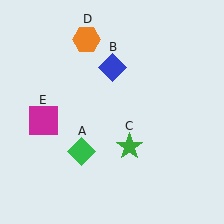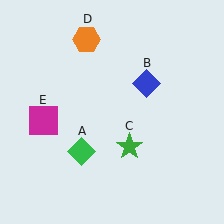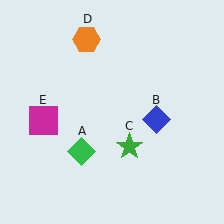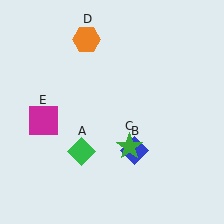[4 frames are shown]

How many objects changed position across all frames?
1 object changed position: blue diamond (object B).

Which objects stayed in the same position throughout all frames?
Green diamond (object A) and green star (object C) and orange hexagon (object D) and magenta square (object E) remained stationary.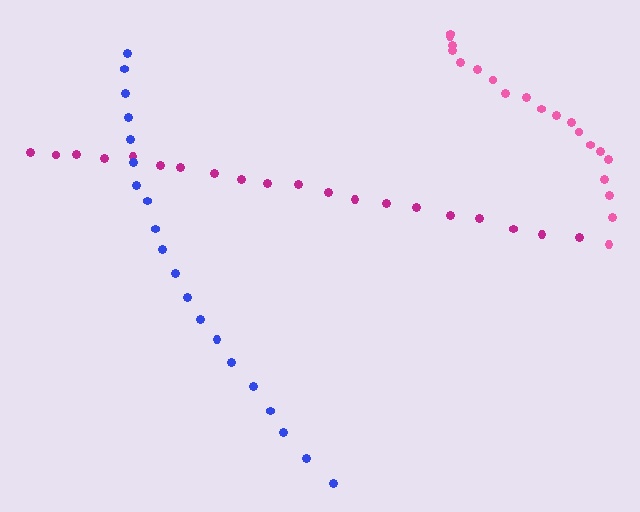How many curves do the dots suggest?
There are 3 distinct paths.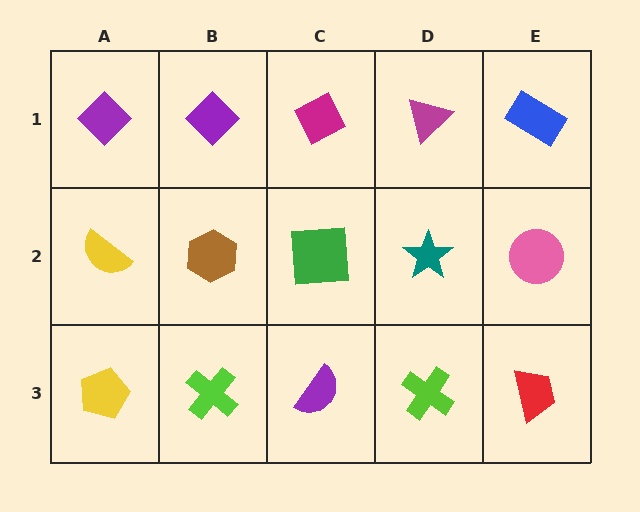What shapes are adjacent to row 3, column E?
A pink circle (row 2, column E), a lime cross (row 3, column D).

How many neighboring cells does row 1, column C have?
3.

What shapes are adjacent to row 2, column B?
A purple diamond (row 1, column B), a lime cross (row 3, column B), a yellow semicircle (row 2, column A), a green square (row 2, column C).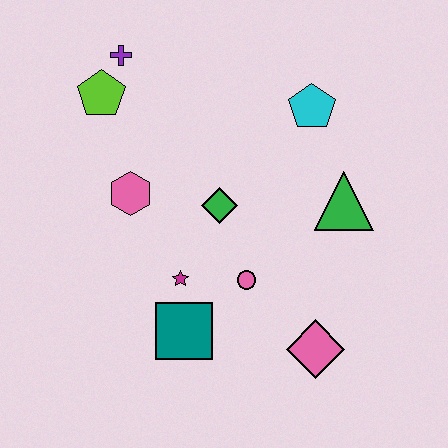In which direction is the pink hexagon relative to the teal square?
The pink hexagon is above the teal square.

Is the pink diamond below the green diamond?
Yes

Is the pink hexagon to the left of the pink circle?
Yes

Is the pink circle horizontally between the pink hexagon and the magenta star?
No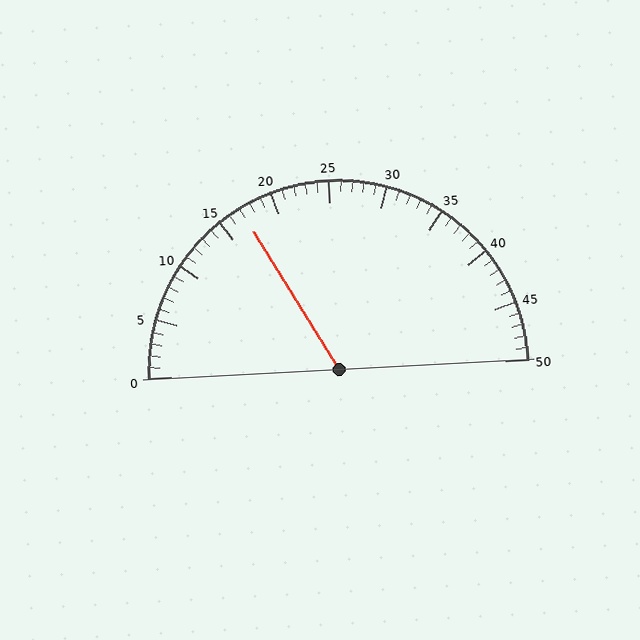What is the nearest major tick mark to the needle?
The nearest major tick mark is 15.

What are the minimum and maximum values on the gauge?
The gauge ranges from 0 to 50.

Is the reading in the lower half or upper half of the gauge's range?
The reading is in the lower half of the range (0 to 50).